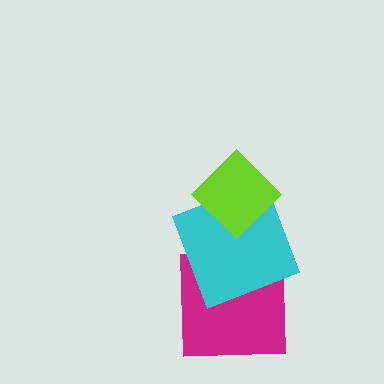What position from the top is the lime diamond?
The lime diamond is 1st from the top.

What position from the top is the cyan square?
The cyan square is 2nd from the top.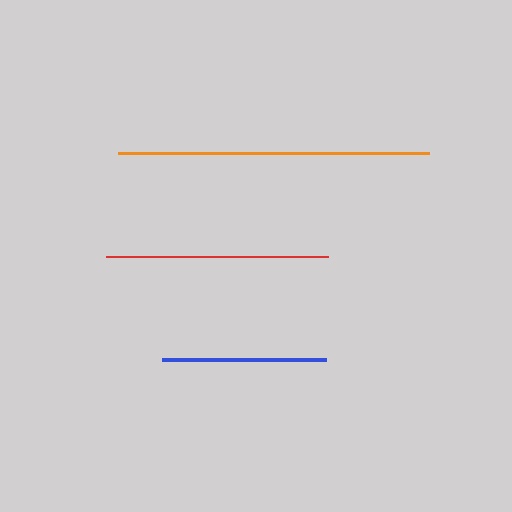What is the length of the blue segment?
The blue segment is approximately 164 pixels long.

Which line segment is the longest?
The orange line is the longest at approximately 311 pixels.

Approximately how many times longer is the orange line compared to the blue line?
The orange line is approximately 1.9 times the length of the blue line.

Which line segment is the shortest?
The blue line is the shortest at approximately 164 pixels.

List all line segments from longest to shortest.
From longest to shortest: orange, red, blue.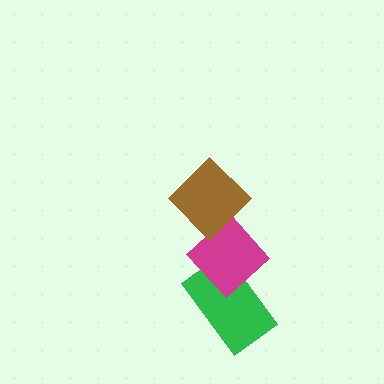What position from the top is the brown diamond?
The brown diamond is 1st from the top.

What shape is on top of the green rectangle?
The magenta diamond is on top of the green rectangle.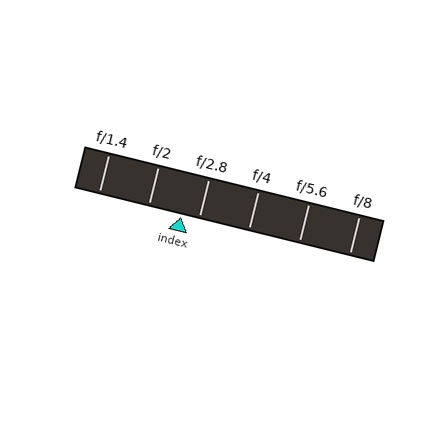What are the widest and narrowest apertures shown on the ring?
The widest aperture shown is f/1.4 and the narrowest is f/8.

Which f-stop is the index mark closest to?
The index mark is closest to f/2.8.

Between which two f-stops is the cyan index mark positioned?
The index mark is between f/2 and f/2.8.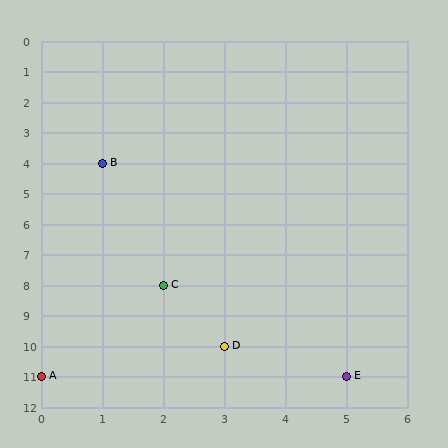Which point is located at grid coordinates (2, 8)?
Point C is at (2, 8).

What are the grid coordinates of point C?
Point C is at grid coordinates (2, 8).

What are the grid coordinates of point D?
Point D is at grid coordinates (3, 10).